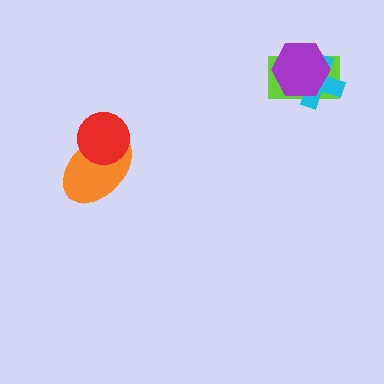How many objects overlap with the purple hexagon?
2 objects overlap with the purple hexagon.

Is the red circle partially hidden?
No, no other shape covers it.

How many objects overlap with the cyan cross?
2 objects overlap with the cyan cross.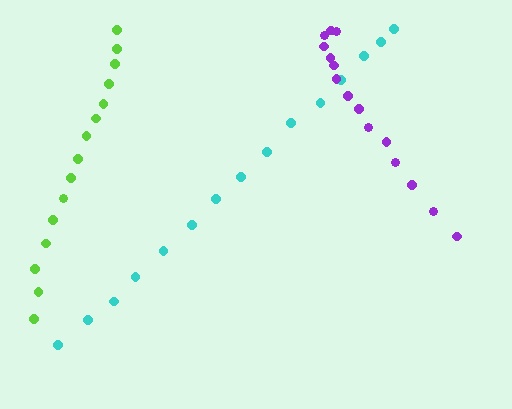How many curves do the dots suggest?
There are 3 distinct paths.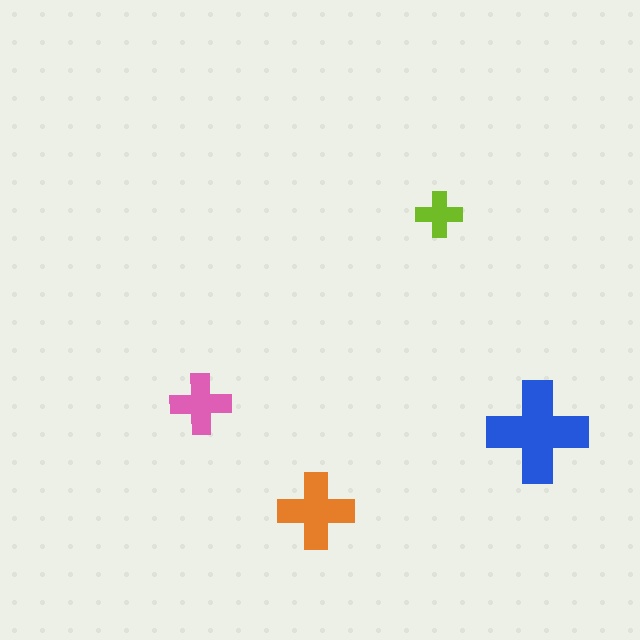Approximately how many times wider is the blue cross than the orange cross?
About 1.5 times wider.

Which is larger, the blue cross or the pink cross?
The blue one.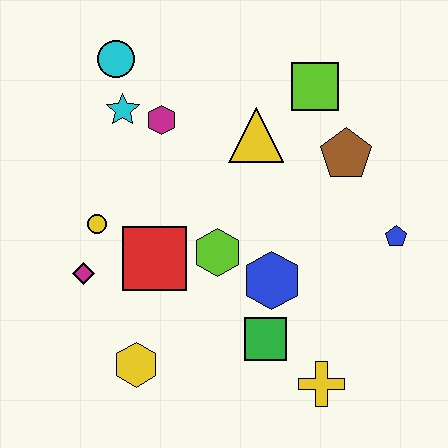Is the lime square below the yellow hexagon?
No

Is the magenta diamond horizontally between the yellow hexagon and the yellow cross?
No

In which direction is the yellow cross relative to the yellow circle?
The yellow cross is to the right of the yellow circle.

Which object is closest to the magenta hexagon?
The cyan star is closest to the magenta hexagon.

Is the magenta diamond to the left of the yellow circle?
Yes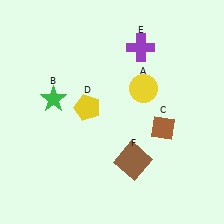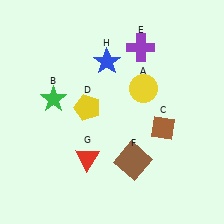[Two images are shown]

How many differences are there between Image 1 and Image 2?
There are 2 differences between the two images.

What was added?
A red triangle (G), a blue star (H) were added in Image 2.